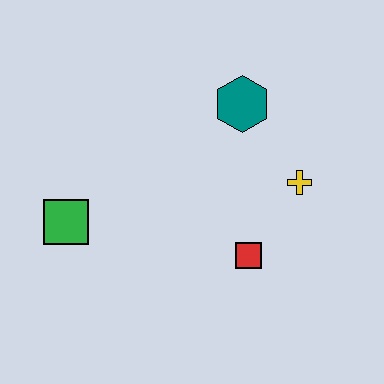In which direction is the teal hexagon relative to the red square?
The teal hexagon is above the red square.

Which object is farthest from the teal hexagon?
The green square is farthest from the teal hexagon.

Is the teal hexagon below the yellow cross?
No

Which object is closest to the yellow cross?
The red square is closest to the yellow cross.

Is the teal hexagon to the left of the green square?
No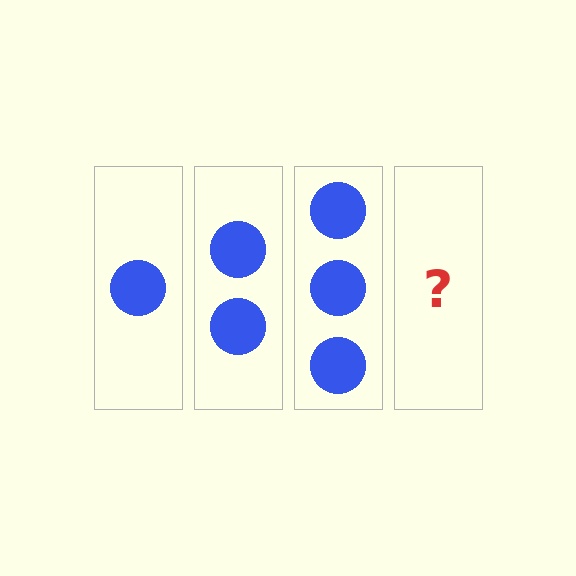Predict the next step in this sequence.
The next step is 4 circles.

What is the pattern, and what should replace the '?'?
The pattern is that each step adds one more circle. The '?' should be 4 circles.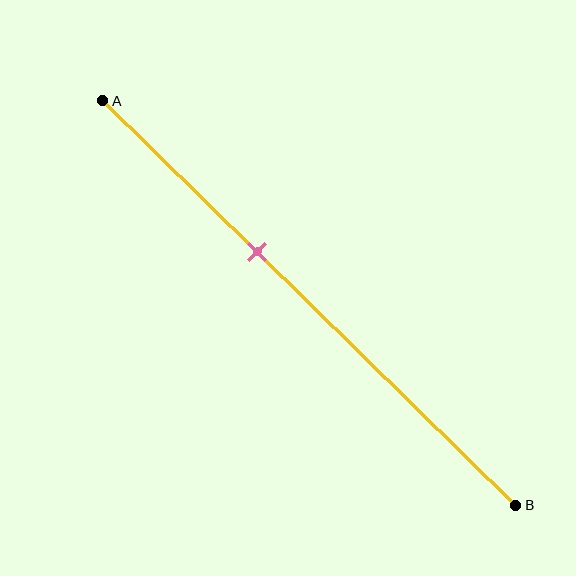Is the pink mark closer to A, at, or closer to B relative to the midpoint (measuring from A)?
The pink mark is closer to point A than the midpoint of segment AB.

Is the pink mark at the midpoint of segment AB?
No, the mark is at about 35% from A, not at the 50% midpoint.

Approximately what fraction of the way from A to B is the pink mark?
The pink mark is approximately 35% of the way from A to B.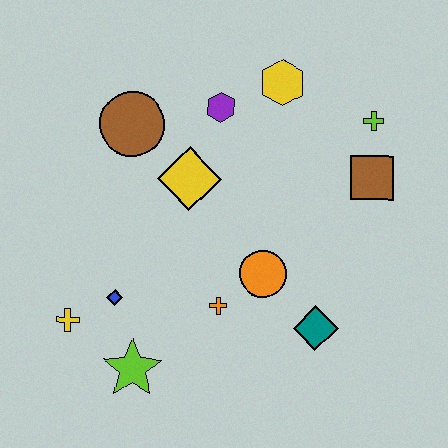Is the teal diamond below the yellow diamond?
Yes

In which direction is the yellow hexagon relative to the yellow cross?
The yellow hexagon is above the yellow cross.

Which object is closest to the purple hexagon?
The yellow hexagon is closest to the purple hexagon.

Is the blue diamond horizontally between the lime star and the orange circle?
No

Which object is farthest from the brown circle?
The teal diamond is farthest from the brown circle.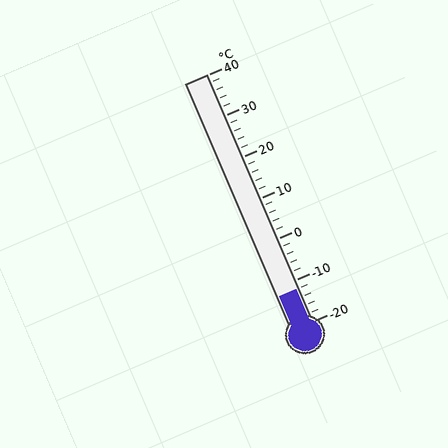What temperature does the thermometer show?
The thermometer shows approximately -12°C.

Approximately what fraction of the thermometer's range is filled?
The thermometer is filled to approximately 15% of its range.